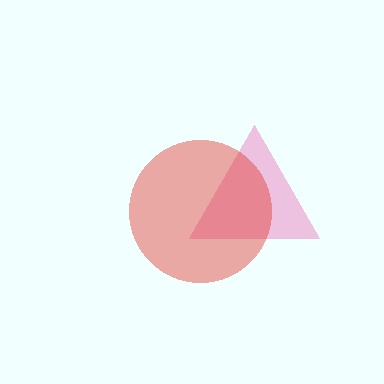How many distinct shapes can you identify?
There are 2 distinct shapes: a pink triangle, a red circle.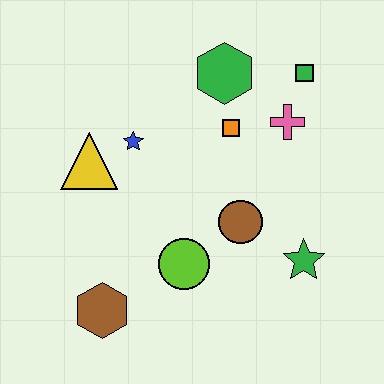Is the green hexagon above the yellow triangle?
Yes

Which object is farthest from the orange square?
The brown hexagon is farthest from the orange square.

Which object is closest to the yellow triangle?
The blue star is closest to the yellow triangle.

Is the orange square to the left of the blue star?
No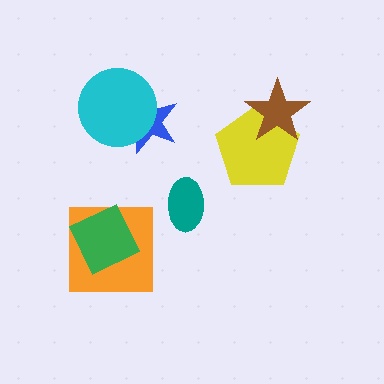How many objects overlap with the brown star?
1 object overlaps with the brown star.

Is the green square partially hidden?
No, no other shape covers it.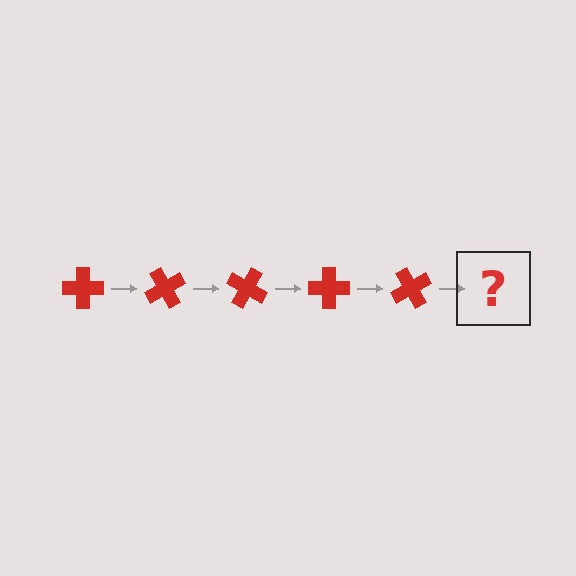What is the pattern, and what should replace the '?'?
The pattern is that the cross rotates 60 degrees each step. The '?' should be a red cross rotated 300 degrees.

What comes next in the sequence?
The next element should be a red cross rotated 300 degrees.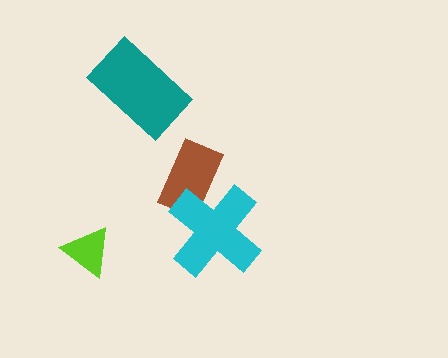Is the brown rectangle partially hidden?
Yes, it is partially covered by another shape.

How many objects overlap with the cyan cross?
1 object overlaps with the cyan cross.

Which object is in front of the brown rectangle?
The cyan cross is in front of the brown rectangle.